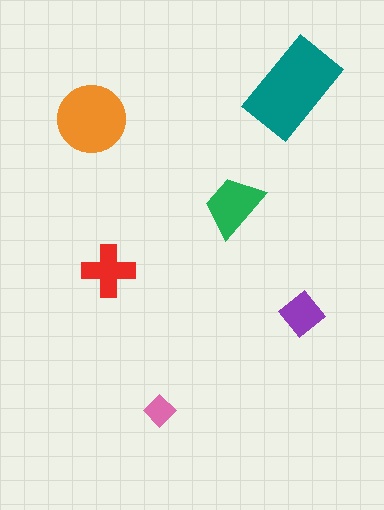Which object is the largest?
The teal rectangle.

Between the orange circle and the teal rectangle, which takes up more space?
The teal rectangle.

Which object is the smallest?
The pink diamond.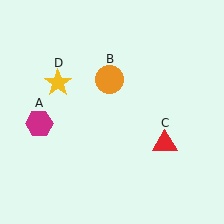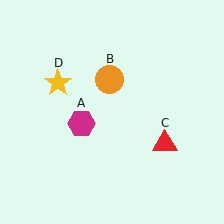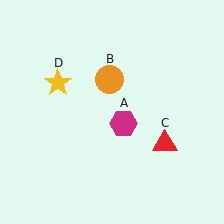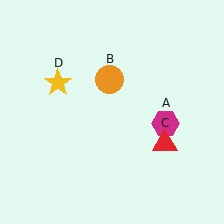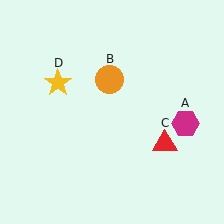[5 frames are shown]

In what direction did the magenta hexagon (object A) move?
The magenta hexagon (object A) moved right.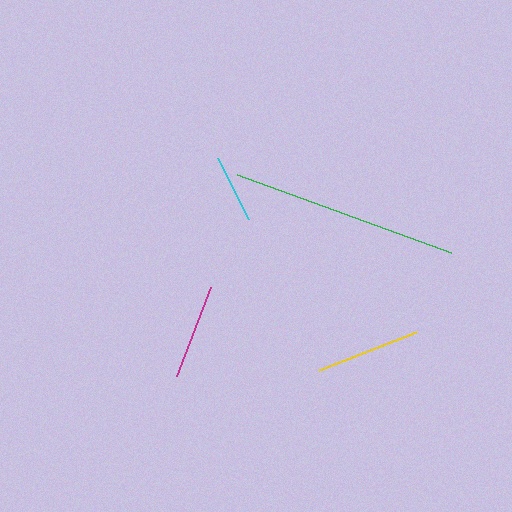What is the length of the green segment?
The green segment is approximately 227 pixels long.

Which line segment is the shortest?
The cyan line is the shortest at approximately 69 pixels.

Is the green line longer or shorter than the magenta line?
The green line is longer than the magenta line.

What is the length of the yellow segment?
The yellow segment is approximately 104 pixels long.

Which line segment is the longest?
The green line is the longest at approximately 227 pixels.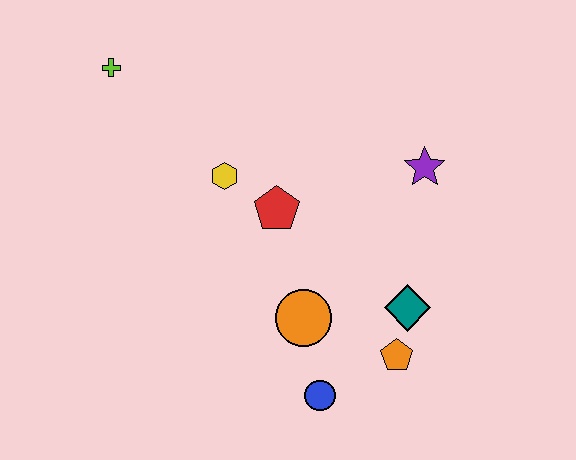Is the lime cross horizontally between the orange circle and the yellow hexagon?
No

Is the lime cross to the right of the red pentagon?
No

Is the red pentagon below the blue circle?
No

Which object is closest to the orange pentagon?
The teal diamond is closest to the orange pentagon.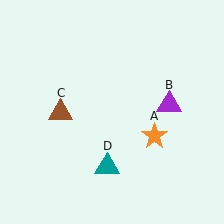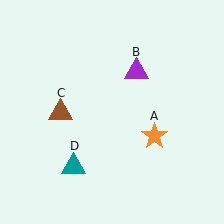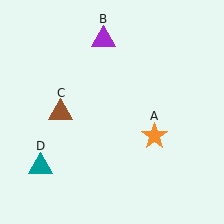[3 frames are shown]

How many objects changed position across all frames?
2 objects changed position: purple triangle (object B), teal triangle (object D).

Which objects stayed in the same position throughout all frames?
Orange star (object A) and brown triangle (object C) remained stationary.